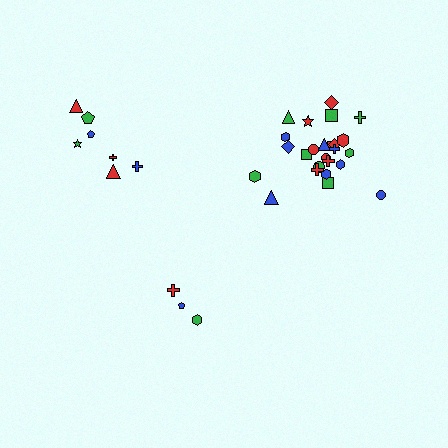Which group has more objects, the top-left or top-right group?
The top-right group.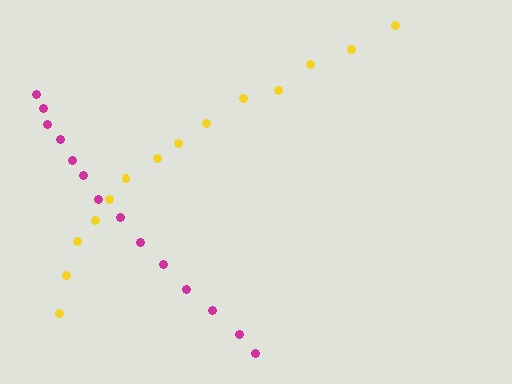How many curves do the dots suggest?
There are 2 distinct paths.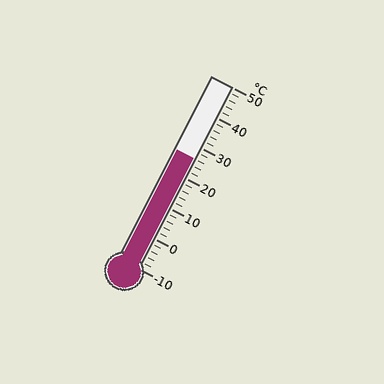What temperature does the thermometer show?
The thermometer shows approximately 26°C.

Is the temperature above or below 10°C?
The temperature is above 10°C.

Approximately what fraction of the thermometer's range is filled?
The thermometer is filled to approximately 60% of its range.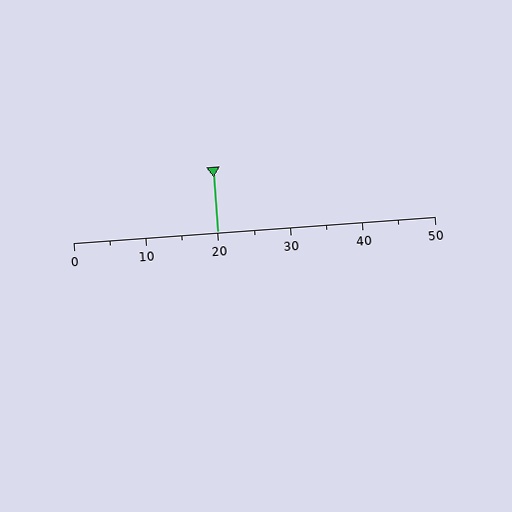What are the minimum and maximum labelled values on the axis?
The axis runs from 0 to 50.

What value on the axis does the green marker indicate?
The marker indicates approximately 20.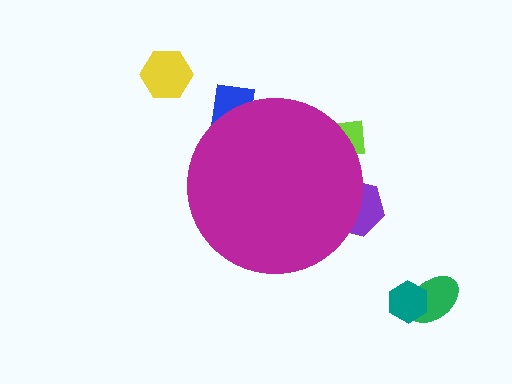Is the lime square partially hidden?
Yes, the lime square is partially hidden behind the magenta circle.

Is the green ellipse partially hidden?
No, the green ellipse is fully visible.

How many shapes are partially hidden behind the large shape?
3 shapes are partially hidden.